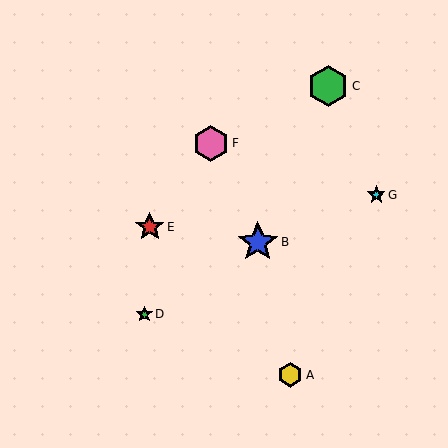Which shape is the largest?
The blue star (labeled B) is the largest.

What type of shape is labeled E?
Shape E is a red star.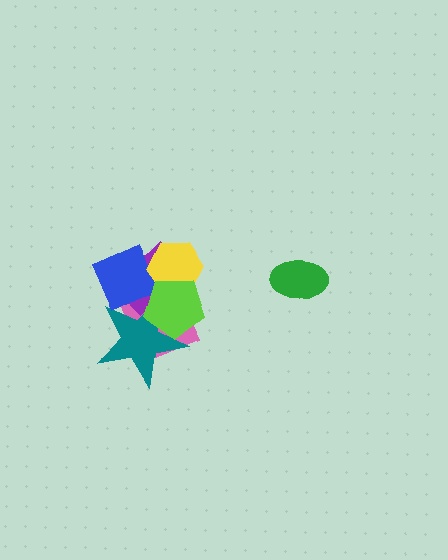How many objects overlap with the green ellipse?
0 objects overlap with the green ellipse.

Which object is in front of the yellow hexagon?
The lime pentagon is in front of the yellow hexagon.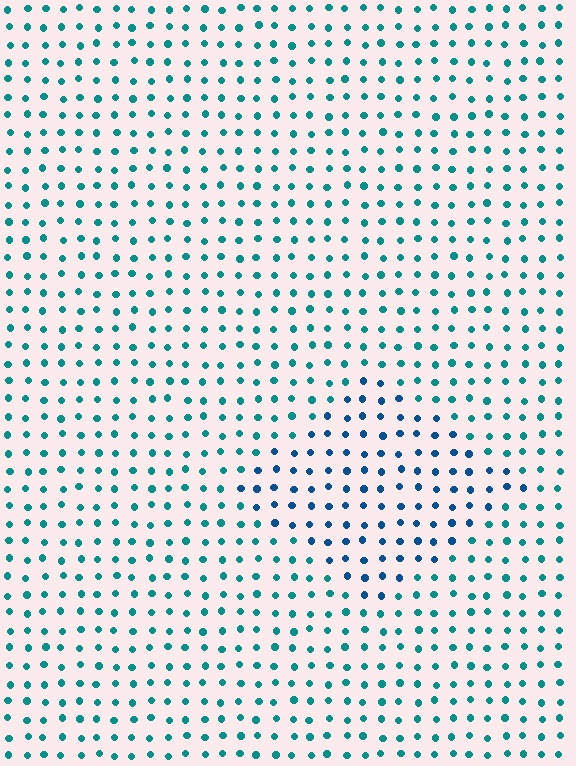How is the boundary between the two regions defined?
The boundary is defined purely by a slight shift in hue (about 31 degrees). Spacing, size, and orientation are identical on both sides.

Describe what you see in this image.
The image is filled with small teal elements in a uniform arrangement. A diamond-shaped region is visible where the elements are tinted to a slightly different hue, forming a subtle color boundary.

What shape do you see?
I see a diamond.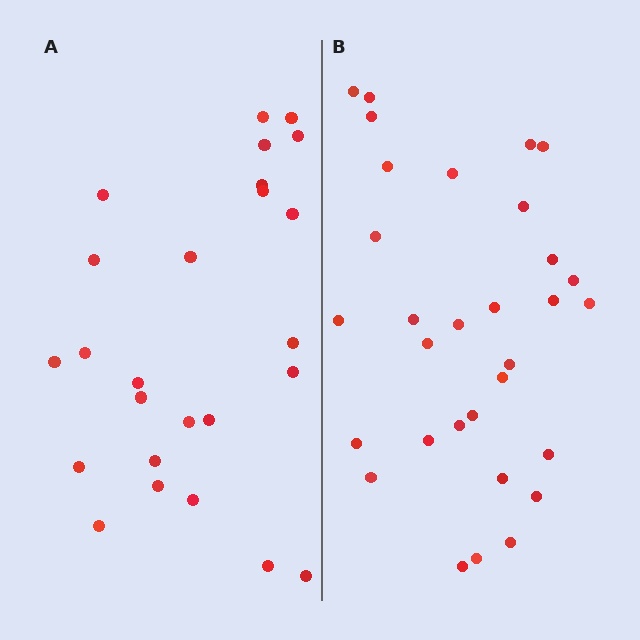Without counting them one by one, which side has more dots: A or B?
Region B (the right region) has more dots.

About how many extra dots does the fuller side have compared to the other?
Region B has about 6 more dots than region A.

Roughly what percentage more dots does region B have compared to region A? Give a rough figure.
About 25% more.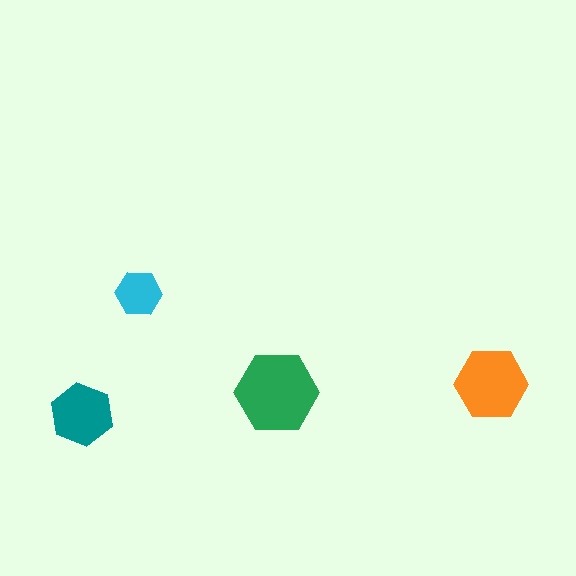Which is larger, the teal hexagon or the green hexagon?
The green one.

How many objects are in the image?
There are 4 objects in the image.